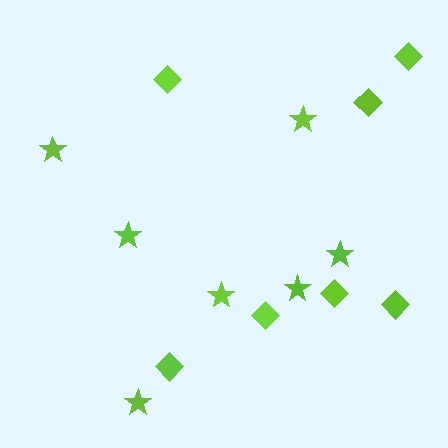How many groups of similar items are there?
There are 2 groups: one group of stars (7) and one group of diamonds (7).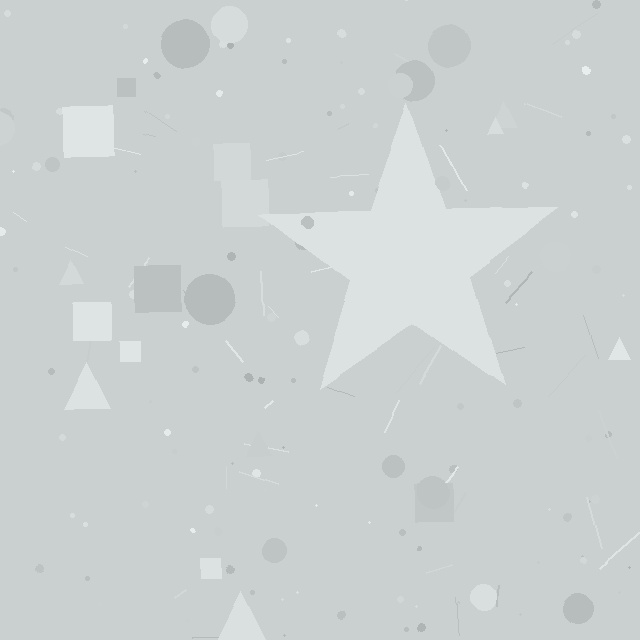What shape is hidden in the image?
A star is hidden in the image.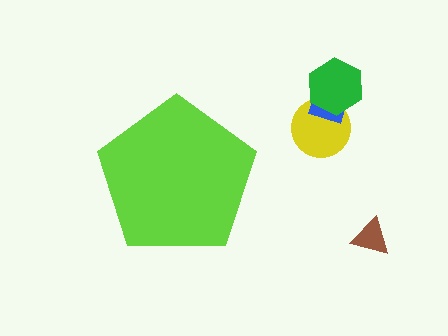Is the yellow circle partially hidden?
No, the yellow circle is fully visible.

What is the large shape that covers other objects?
A lime pentagon.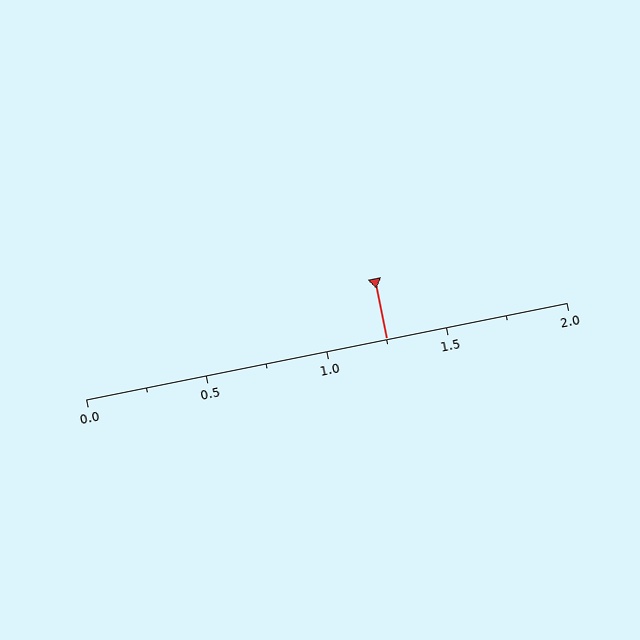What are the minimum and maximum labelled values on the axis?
The axis runs from 0.0 to 2.0.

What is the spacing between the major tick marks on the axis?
The major ticks are spaced 0.5 apart.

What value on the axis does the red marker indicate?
The marker indicates approximately 1.25.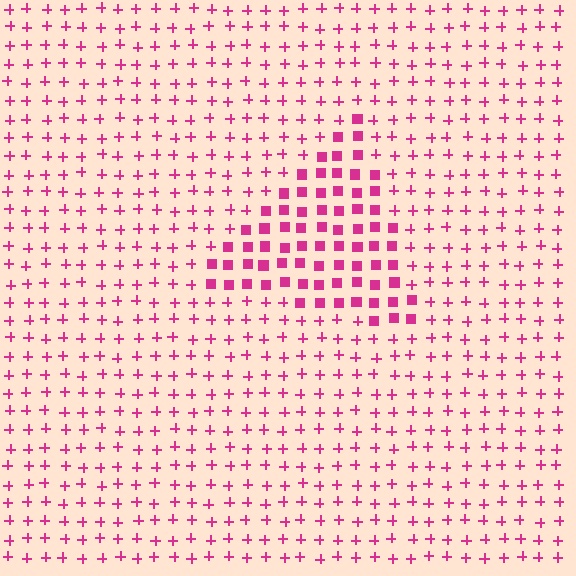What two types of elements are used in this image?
The image uses squares inside the triangle region and plus signs outside it.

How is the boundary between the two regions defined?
The boundary is defined by a change in element shape: squares inside vs. plus signs outside. All elements share the same color and spacing.